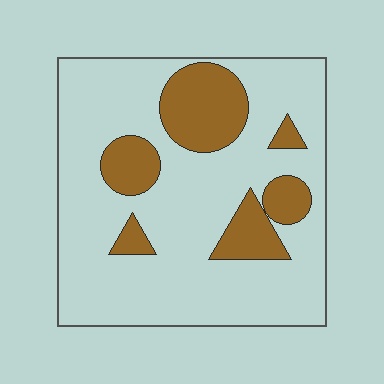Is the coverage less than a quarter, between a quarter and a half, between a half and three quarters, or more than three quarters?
Less than a quarter.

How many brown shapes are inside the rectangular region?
6.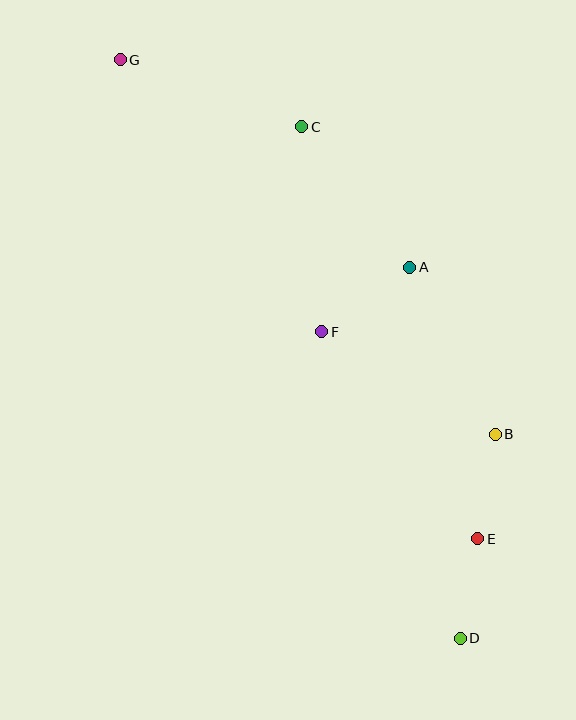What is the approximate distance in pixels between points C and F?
The distance between C and F is approximately 206 pixels.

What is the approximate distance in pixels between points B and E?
The distance between B and E is approximately 106 pixels.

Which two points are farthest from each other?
Points D and G are farthest from each other.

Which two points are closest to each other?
Points D and E are closest to each other.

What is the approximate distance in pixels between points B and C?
The distance between B and C is approximately 363 pixels.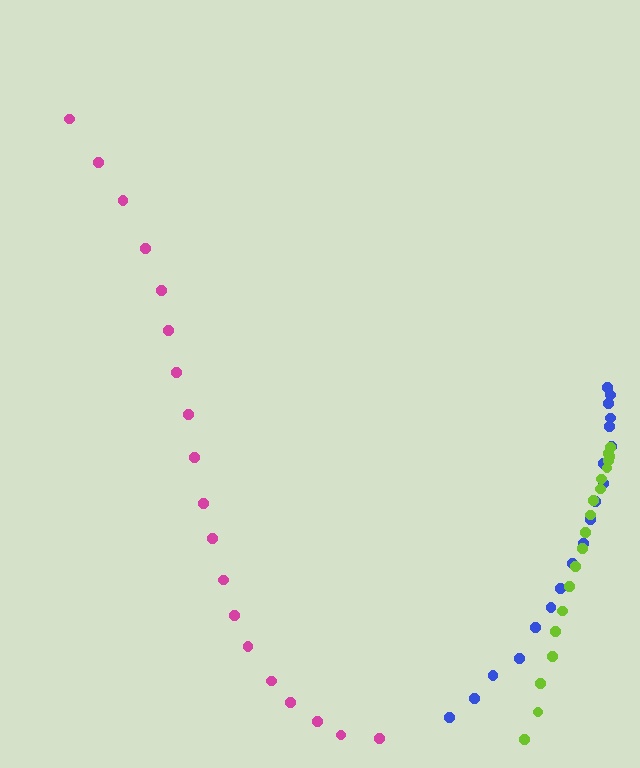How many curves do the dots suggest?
There are 3 distinct paths.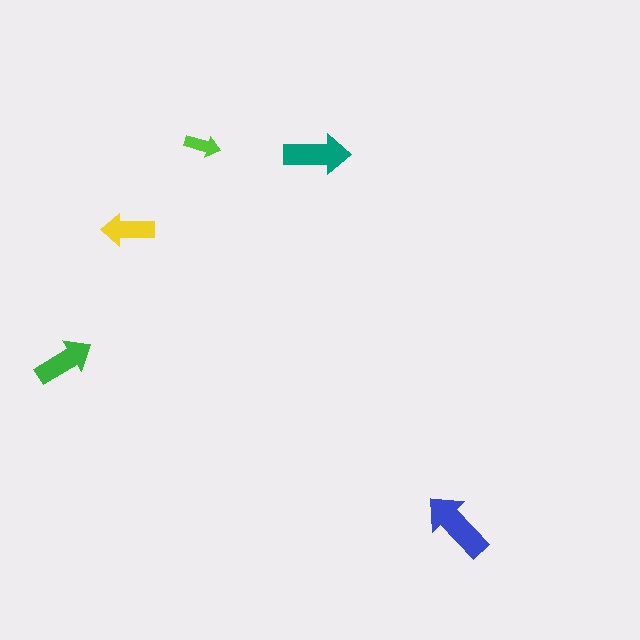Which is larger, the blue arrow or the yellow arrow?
The blue one.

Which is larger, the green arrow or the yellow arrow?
The green one.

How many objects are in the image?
There are 5 objects in the image.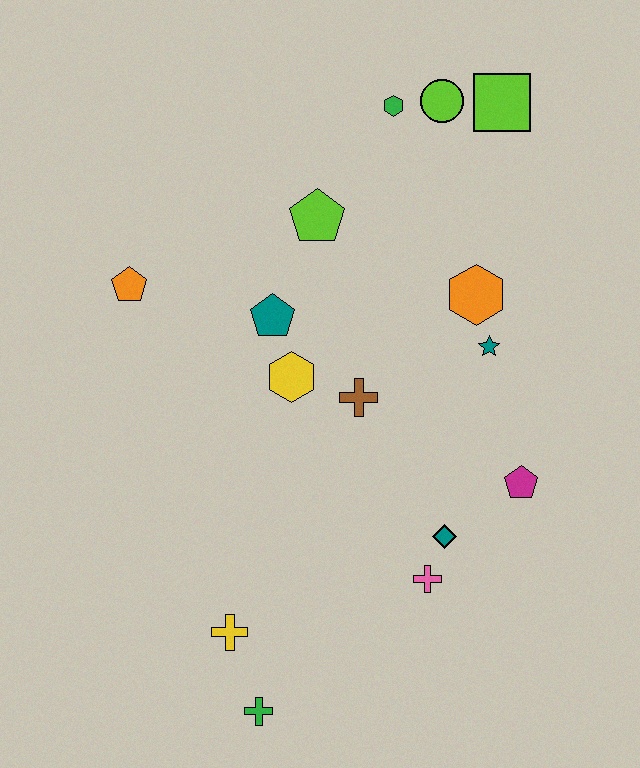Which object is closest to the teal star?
The orange hexagon is closest to the teal star.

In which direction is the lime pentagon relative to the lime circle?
The lime pentagon is to the left of the lime circle.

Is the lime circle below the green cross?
No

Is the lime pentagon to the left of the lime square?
Yes